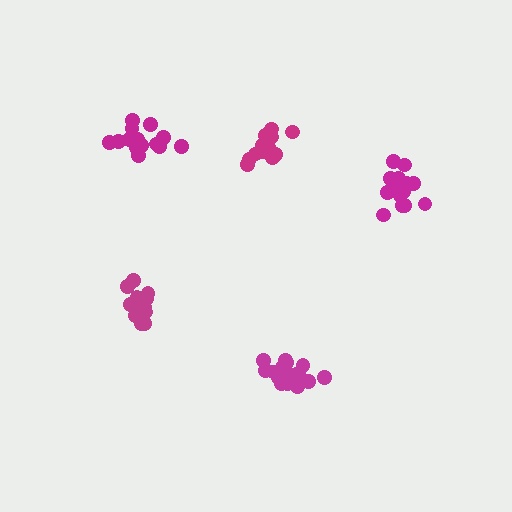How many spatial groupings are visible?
There are 5 spatial groupings.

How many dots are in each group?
Group 1: 17 dots, Group 2: 18 dots, Group 3: 18 dots, Group 4: 16 dots, Group 5: 15 dots (84 total).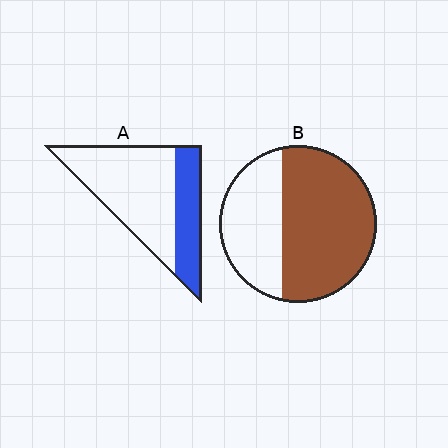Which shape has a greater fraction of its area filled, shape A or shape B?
Shape B.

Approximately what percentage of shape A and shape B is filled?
A is approximately 30% and B is approximately 65%.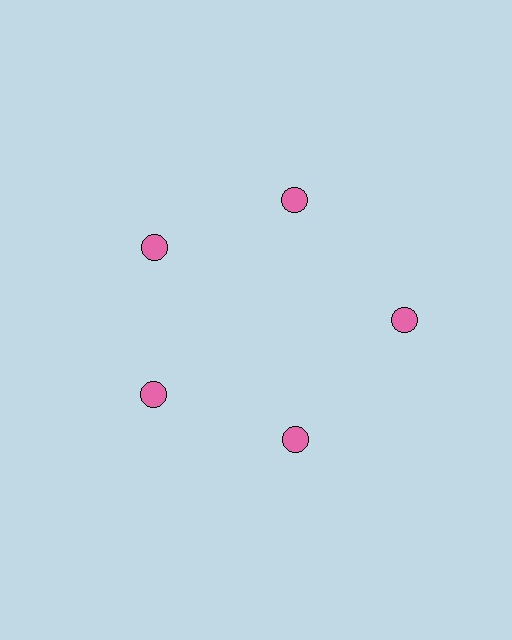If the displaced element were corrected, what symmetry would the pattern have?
It would have 5-fold rotational symmetry — the pattern would map onto itself every 72 degrees.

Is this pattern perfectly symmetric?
No. The 5 pink circles are arranged in a ring, but one element near the 3 o'clock position is pushed outward from the center, breaking the 5-fold rotational symmetry.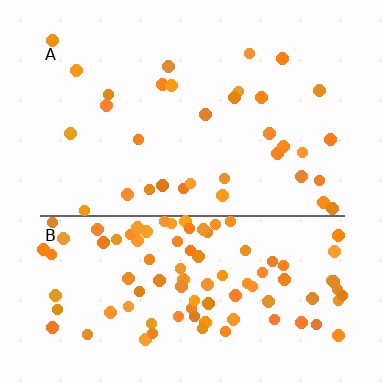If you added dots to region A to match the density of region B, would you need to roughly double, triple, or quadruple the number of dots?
Approximately triple.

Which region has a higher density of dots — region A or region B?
B (the bottom).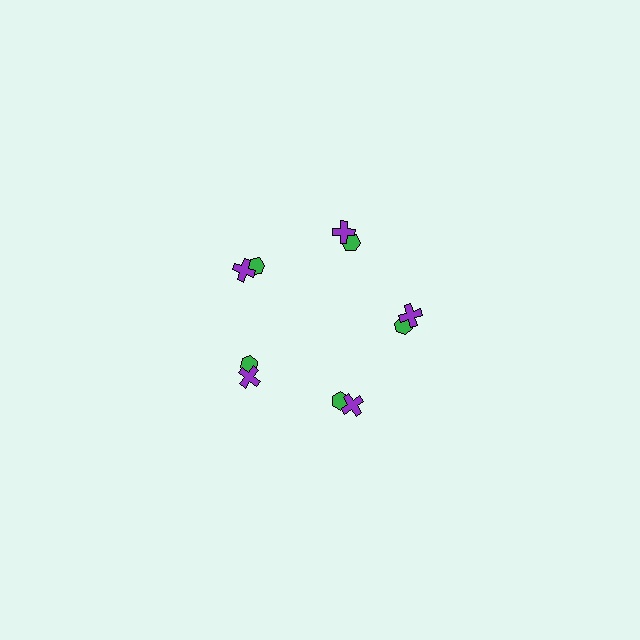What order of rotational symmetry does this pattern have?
This pattern has 5-fold rotational symmetry.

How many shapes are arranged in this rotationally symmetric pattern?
There are 10 shapes, arranged in 5 groups of 2.